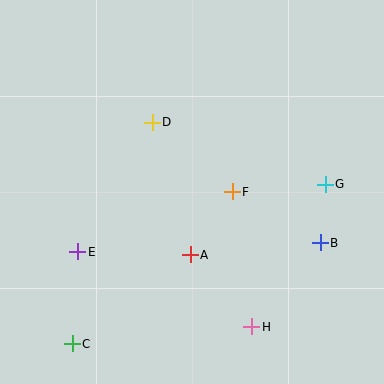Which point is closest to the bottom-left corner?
Point C is closest to the bottom-left corner.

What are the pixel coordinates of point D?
Point D is at (152, 122).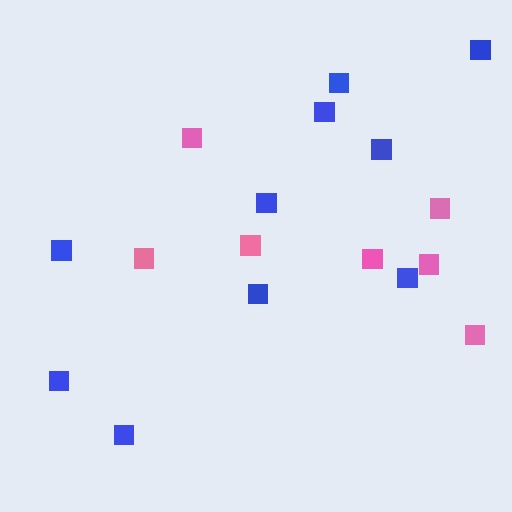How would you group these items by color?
There are 2 groups: one group of pink squares (7) and one group of blue squares (10).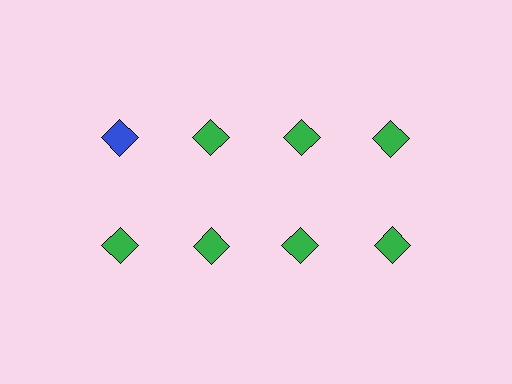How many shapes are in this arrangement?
There are 8 shapes arranged in a grid pattern.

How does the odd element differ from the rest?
It has a different color: blue instead of green.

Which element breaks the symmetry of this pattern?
The blue diamond in the top row, leftmost column breaks the symmetry. All other shapes are green diamonds.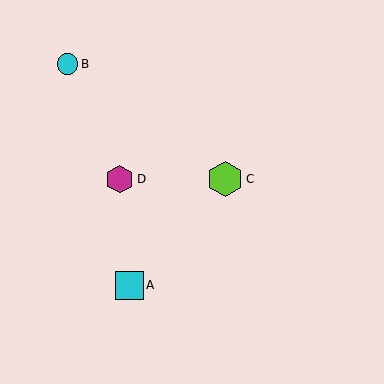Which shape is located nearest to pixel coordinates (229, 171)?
The lime hexagon (labeled C) at (225, 179) is nearest to that location.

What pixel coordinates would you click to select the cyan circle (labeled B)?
Click at (68, 64) to select the cyan circle B.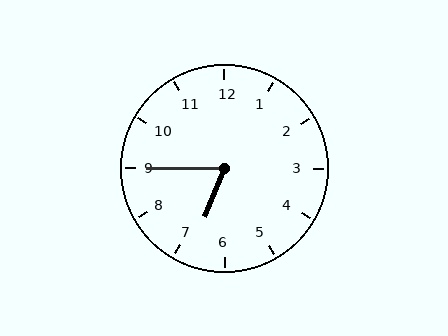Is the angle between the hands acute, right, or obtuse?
It is acute.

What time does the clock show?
6:45.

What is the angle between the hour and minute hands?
Approximately 68 degrees.